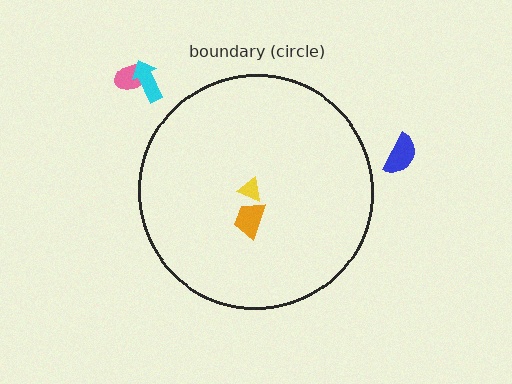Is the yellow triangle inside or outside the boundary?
Inside.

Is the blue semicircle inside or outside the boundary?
Outside.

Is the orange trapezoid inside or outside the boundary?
Inside.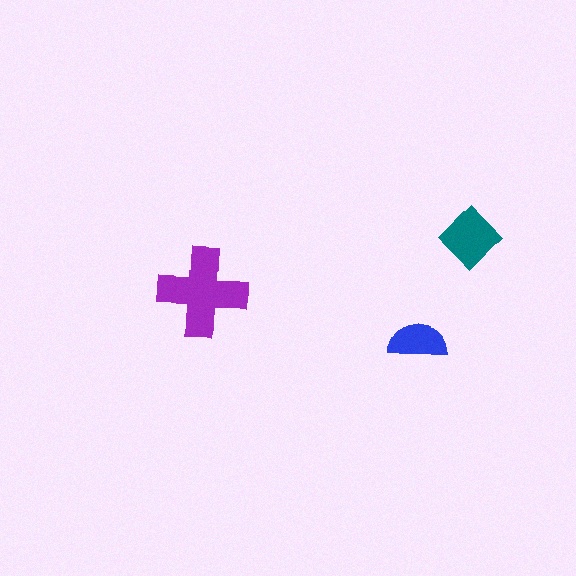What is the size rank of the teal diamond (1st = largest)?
2nd.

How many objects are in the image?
There are 3 objects in the image.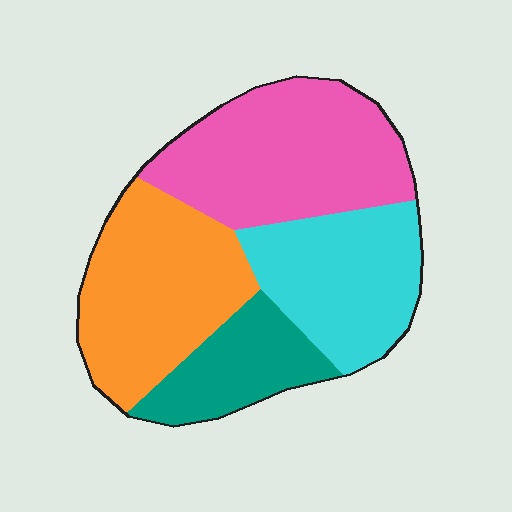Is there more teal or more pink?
Pink.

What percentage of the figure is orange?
Orange takes up between a sixth and a third of the figure.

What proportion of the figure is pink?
Pink covers around 30% of the figure.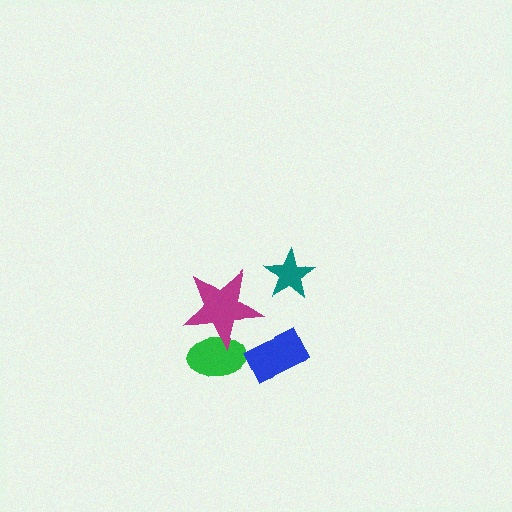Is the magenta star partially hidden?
No, no other shape covers it.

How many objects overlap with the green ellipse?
1 object overlaps with the green ellipse.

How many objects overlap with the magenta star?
1 object overlaps with the magenta star.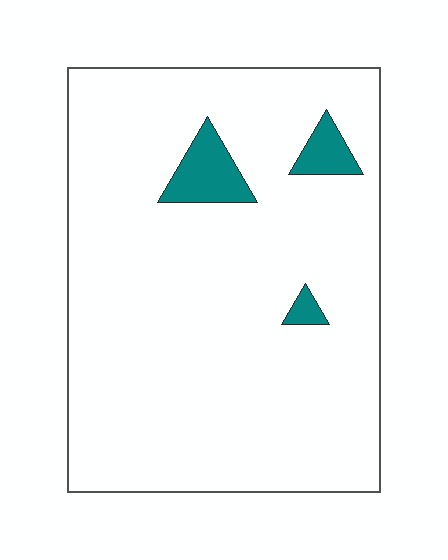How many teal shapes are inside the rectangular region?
3.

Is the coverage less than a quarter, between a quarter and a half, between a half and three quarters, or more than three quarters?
Less than a quarter.